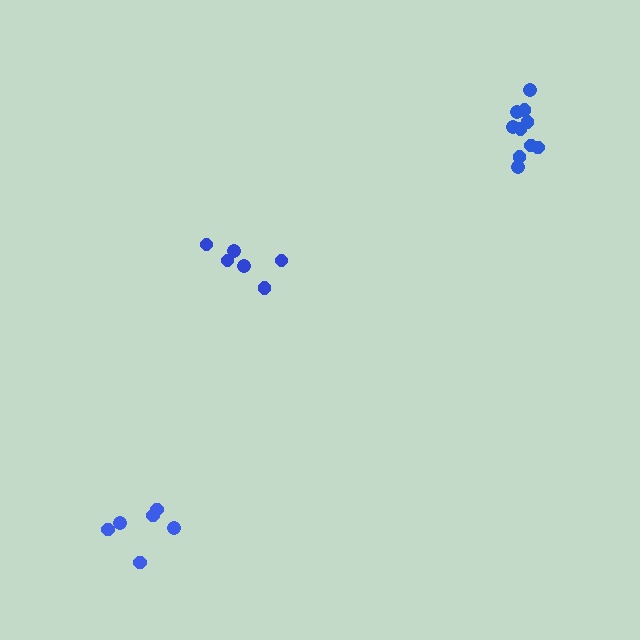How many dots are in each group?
Group 1: 6 dots, Group 2: 10 dots, Group 3: 6 dots (22 total).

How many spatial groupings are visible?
There are 3 spatial groupings.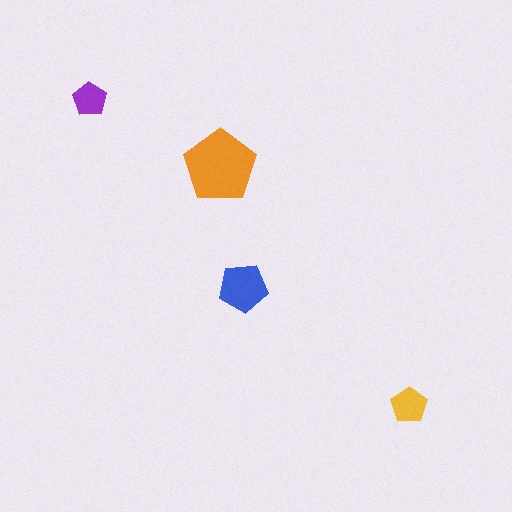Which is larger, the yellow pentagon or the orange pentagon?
The orange one.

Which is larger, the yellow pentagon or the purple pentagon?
The yellow one.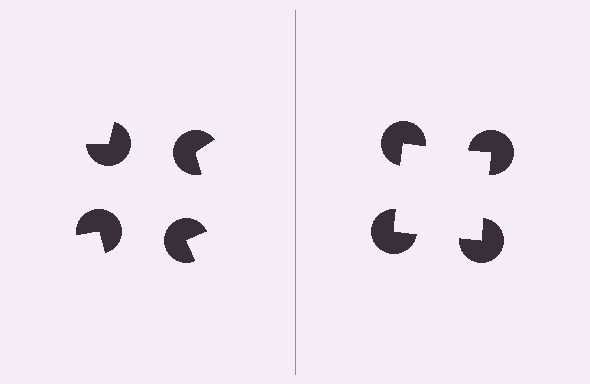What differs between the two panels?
The pac-man discs are positioned identically on both sides; only the wedge orientations differ. On the right they align to a square; on the left they are misaligned.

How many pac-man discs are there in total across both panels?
8 — 4 on each side.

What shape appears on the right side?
An illusory square.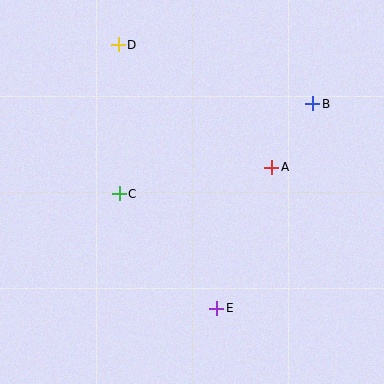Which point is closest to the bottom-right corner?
Point E is closest to the bottom-right corner.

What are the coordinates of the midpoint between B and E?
The midpoint between B and E is at (265, 206).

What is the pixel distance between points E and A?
The distance between E and A is 151 pixels.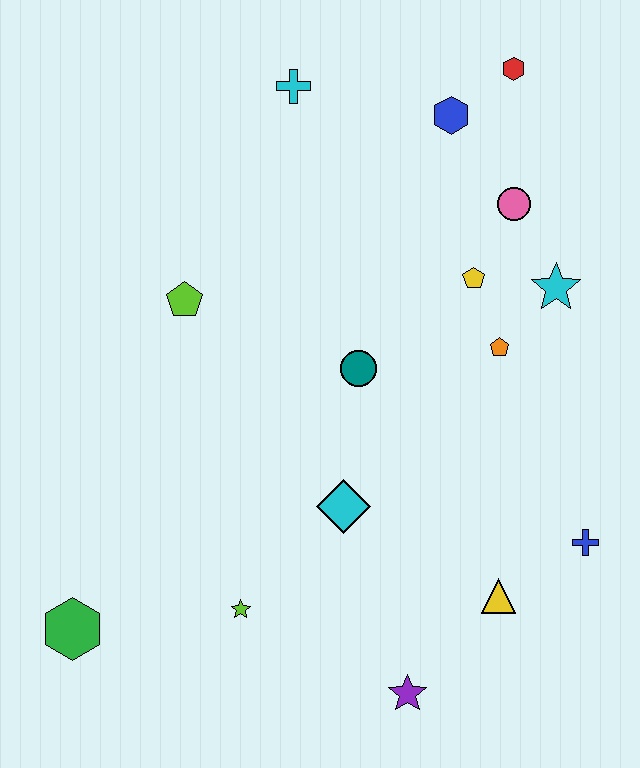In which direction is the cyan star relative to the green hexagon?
The cyan star is to the right of the green hexagon.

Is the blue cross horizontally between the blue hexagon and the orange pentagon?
No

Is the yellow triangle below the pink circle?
Yes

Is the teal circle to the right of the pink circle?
No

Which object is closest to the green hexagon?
The lime star is closest to the green hexagon.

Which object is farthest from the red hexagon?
The green hexagon is farthest from the red hexagon.